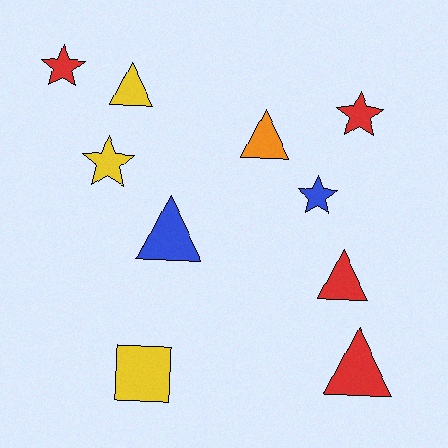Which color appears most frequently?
Red, with 4 objects.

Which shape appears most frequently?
Triangle, with 5 objects.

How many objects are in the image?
There are 10 objects.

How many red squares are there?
There are no red squares.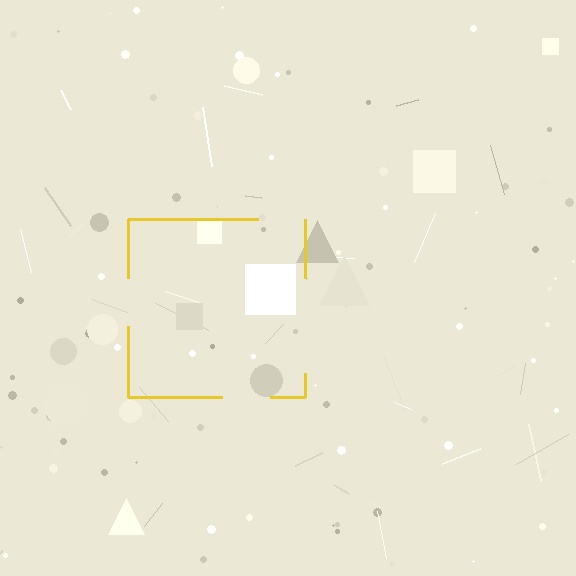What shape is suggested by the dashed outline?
The dashed outline suggests a square.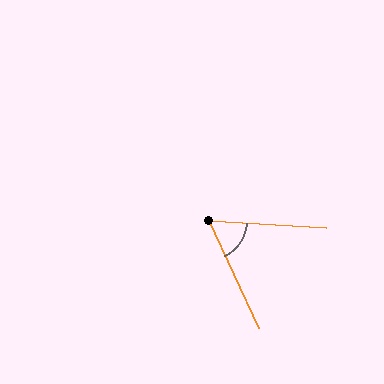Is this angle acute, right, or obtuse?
It is acute.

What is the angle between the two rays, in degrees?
Approximately 61 degrees.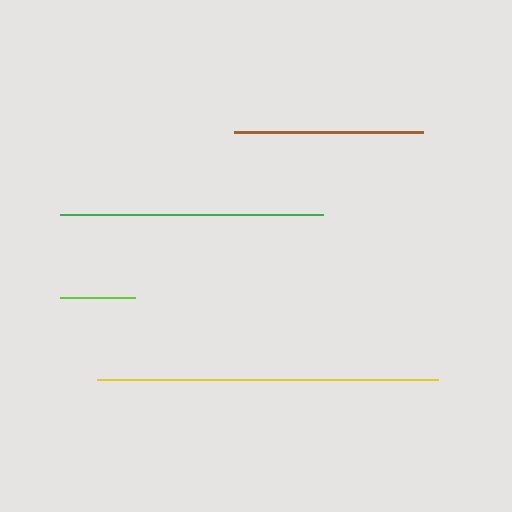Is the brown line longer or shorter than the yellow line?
The yellow line is longer than the brown line.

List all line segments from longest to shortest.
From longest to shortest: yellow, green, brown, lime.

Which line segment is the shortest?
The lime line is the shortest at approximately 75 pixels.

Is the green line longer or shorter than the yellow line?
The yellow line is longer than the green line.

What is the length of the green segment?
The green segment is approximately 263 pixels long.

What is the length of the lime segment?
The lime segment is approximately 75 pixels long.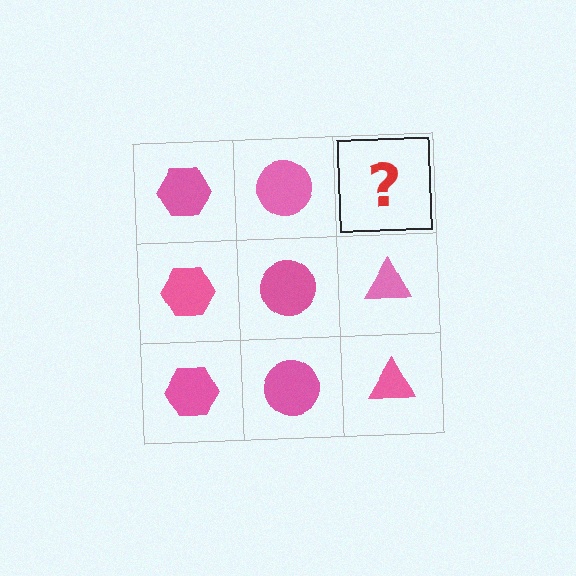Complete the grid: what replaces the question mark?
The question mark should be replaced with a pink triangle.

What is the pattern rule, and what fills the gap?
The rule is that each column has a consistent shape. The gap should be filled with a pink triangle.